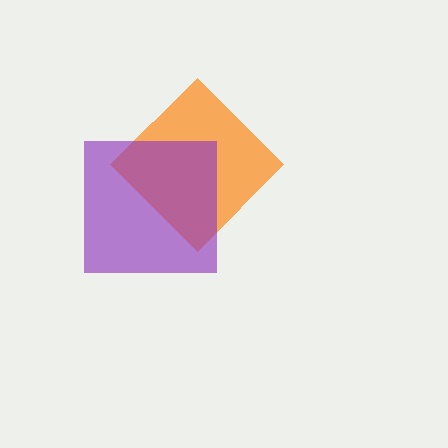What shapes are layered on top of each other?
The layered shapes are: an orange diamond, a purple square.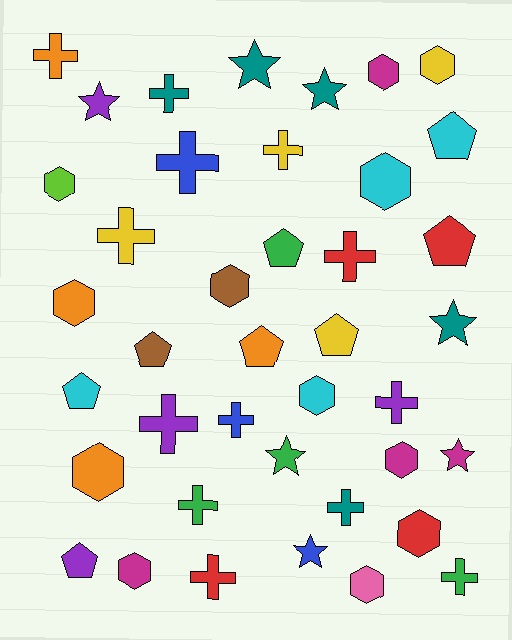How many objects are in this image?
There are 40 objects.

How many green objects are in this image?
There are 4 green objects.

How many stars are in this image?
There are 7 stars.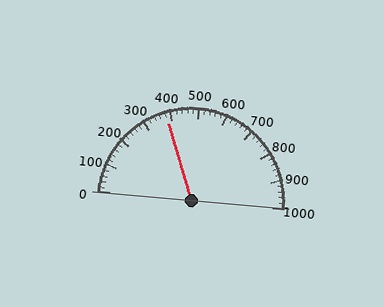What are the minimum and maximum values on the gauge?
The gauge ranges from 0 to 1000.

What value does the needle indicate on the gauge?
The needle indicates approximately 380.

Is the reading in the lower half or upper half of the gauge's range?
The reading is in the lower half of the range (0 to 1000).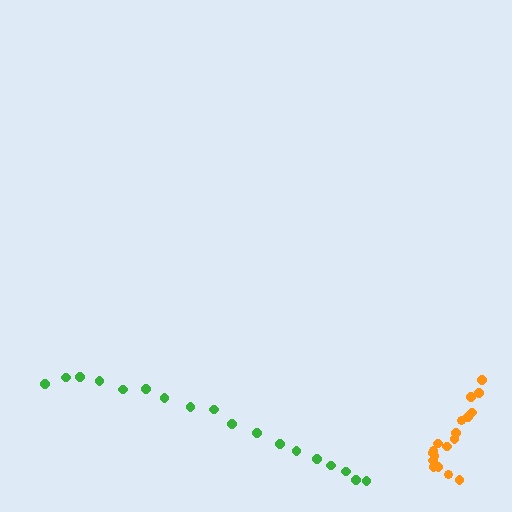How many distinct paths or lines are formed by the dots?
There are 2 distinct paths.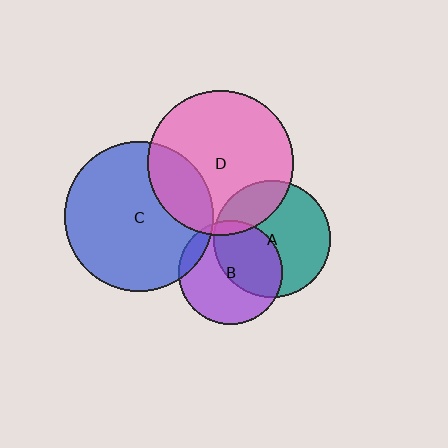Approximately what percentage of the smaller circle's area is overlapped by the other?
Approximately 10%.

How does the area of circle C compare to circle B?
Approximately 2.1 times.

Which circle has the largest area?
Circle C (blue).